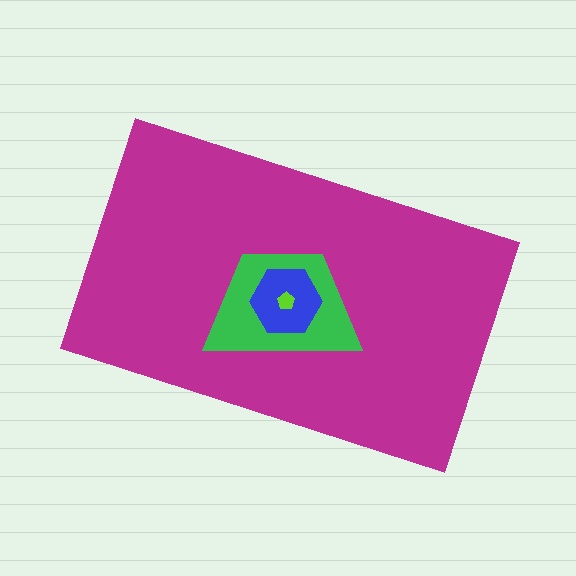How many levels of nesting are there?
4.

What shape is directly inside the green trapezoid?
The blue hexagon.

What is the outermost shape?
The magenta rectangle.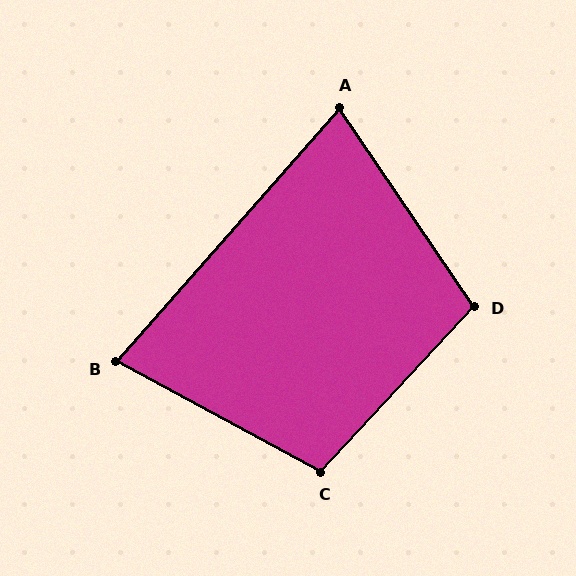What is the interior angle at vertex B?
Approximately 77 degrees (acute).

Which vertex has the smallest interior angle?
A, at approximately 76 degrees.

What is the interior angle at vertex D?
Approximately 103 degrees (obtuse).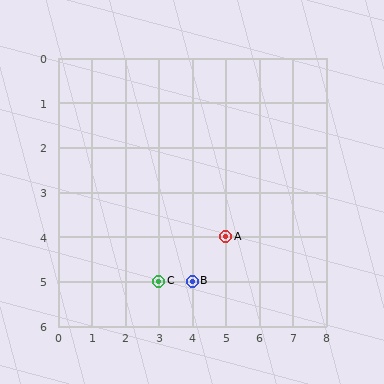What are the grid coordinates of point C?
Point C is at grid coordinates (3, 5).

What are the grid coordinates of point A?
Point A is at grid coordinates (5, 4).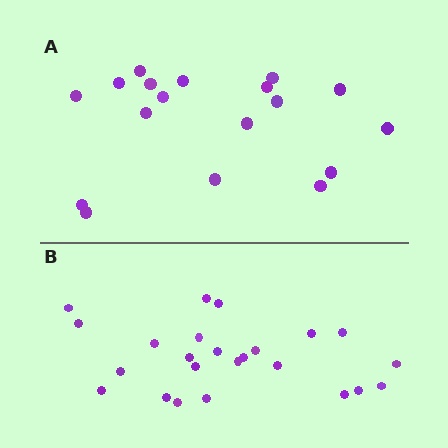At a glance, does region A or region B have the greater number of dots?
Region B (the bottom region) has more dots.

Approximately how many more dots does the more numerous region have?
Region B has about 6 more dots than region A.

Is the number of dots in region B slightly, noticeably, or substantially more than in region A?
Region B has noticeably more, but not dramatically so. The ratio is roughly 1.3 to 1.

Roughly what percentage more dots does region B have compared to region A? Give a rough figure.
About 35% more.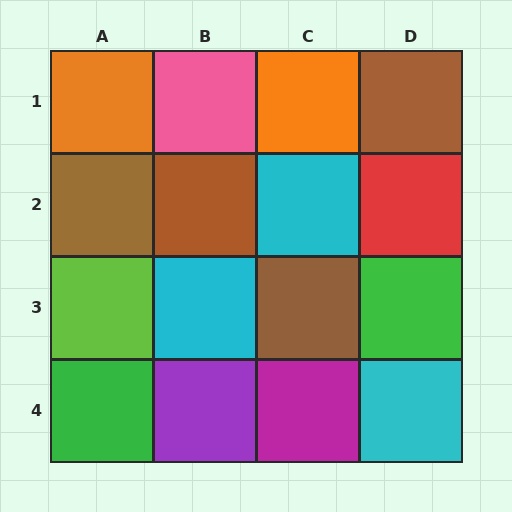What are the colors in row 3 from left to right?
Lime, cyan, brown, green.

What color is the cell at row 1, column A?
Orange.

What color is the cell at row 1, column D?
Brown.